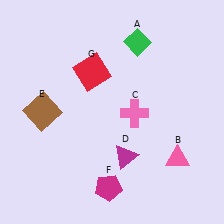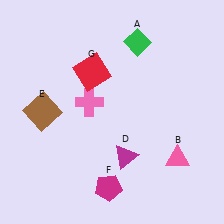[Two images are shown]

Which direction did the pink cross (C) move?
The pink cross (C) moved left.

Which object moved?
The pink cross (C) moved left.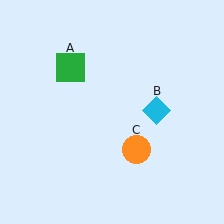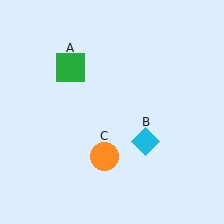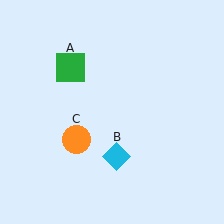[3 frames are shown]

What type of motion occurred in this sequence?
The cyan diamond (object B), orange circle (object C) rotated clockwise around the center of the scene.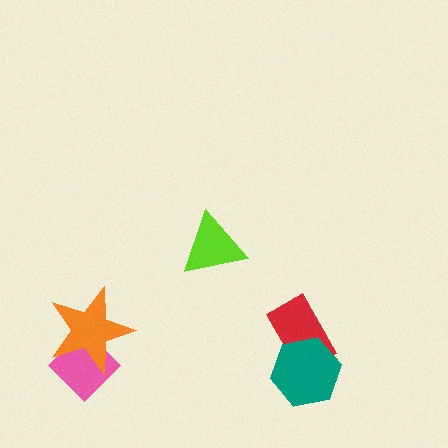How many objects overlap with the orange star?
1 object overlaps with the orange star.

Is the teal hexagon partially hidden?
No, no other shape covers it.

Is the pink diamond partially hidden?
Yes, it is partially covered by another shape.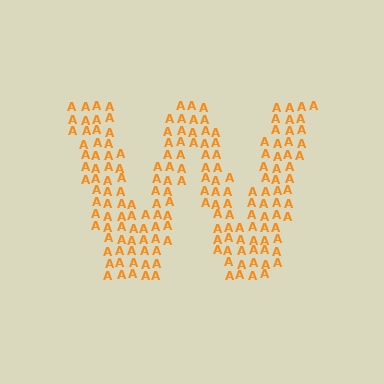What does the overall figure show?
The overall figure shows the letter W.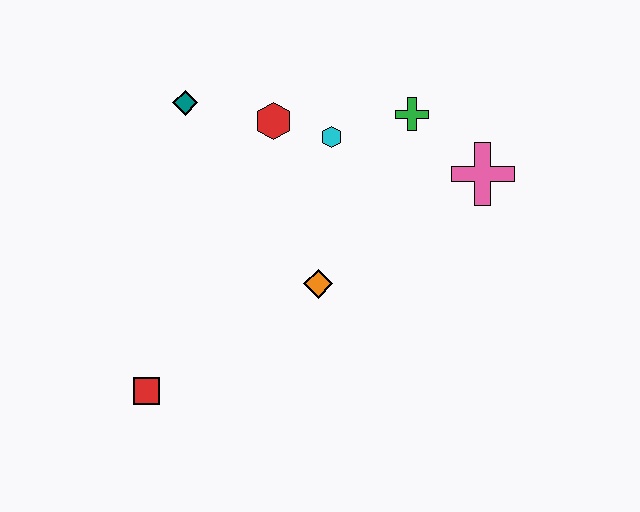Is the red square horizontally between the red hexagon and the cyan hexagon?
No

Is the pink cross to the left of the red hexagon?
No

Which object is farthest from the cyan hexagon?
The red square is farthest from the cyan hexagon.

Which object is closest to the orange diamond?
The cyan hexagon is closest to the orange diamond.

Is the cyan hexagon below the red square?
No